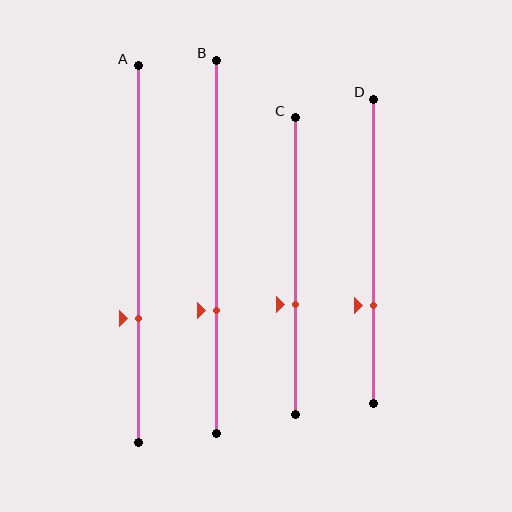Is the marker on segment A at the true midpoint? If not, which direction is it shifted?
No, the marker on segment A is shifted downward by about 17% of the segment length.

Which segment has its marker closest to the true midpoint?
Segment C has its marker closest to the true midpoint.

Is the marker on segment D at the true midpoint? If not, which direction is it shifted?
No, the marker on segment D is shifted downward by about 18% of the segment length.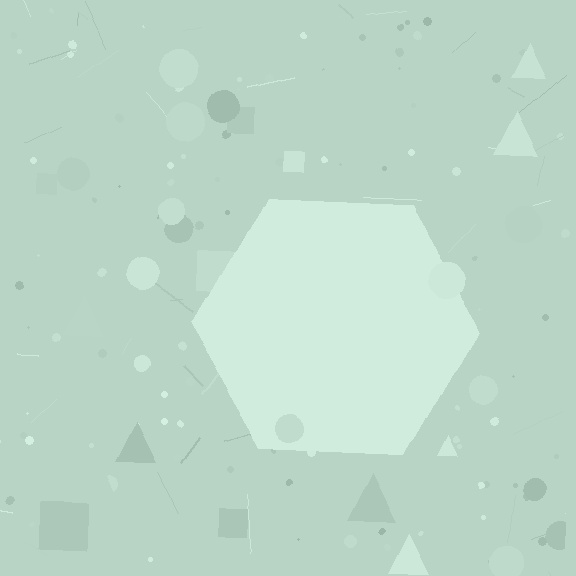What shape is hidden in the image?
A hexagon is hidden in the image.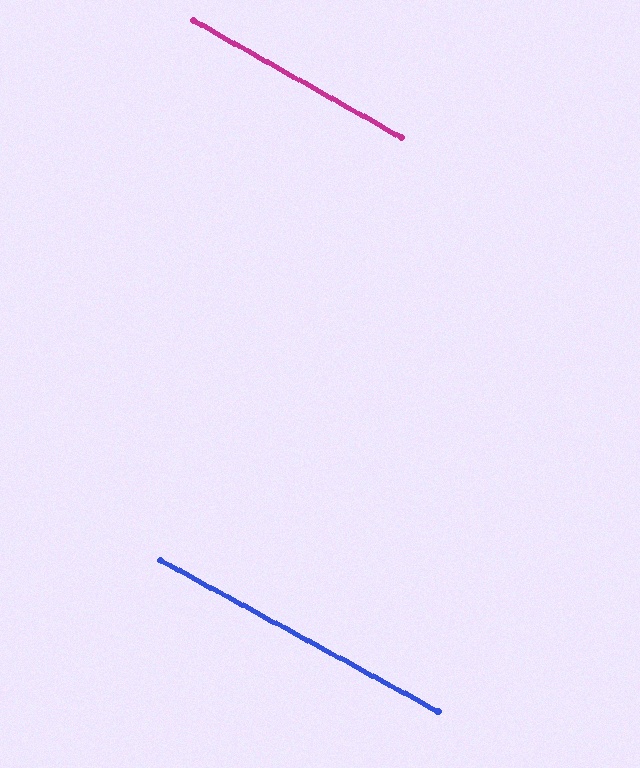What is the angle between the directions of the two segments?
Approximately 1 degree.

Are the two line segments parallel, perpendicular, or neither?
Parallel — their directions differ by only 0.8°.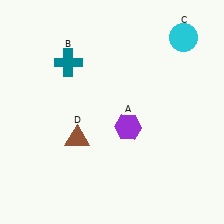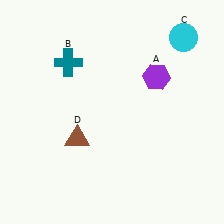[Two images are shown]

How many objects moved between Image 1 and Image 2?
1 object moved between the two images.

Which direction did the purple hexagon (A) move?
The purple hexagon (A) moved up.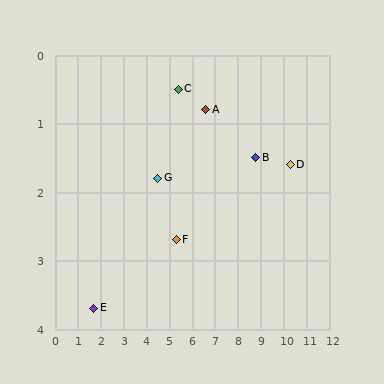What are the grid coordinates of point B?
Point B is at approximately (8.8, 1.5).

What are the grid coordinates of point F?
Point F is at approximately (5.3, 2.7).